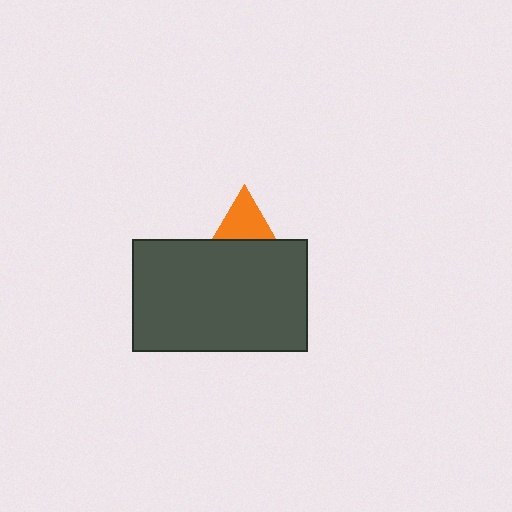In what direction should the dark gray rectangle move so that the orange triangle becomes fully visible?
The dark gray rectangle should move down. That is the shortest direction to clear the overlap and leave the orange triangle fully visible.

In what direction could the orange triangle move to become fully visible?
The orange triangle could move up. That would shift it out from behind the dark gray rectangle entirely.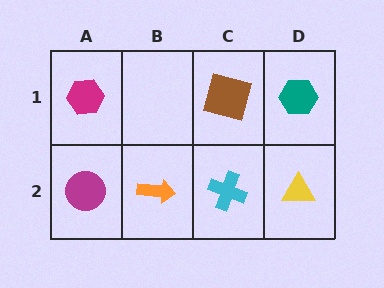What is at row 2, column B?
An orange arrow.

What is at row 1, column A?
A magenta hexagon.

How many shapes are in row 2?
4 shapes.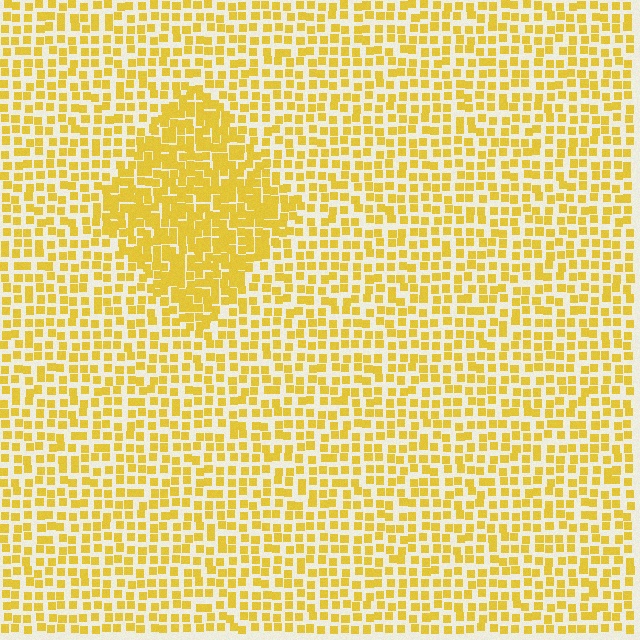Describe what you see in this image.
The image contains small yellow elements arranged at two different densities. A diamond-shaped region is visible where the elements are more densely packed than the surrounding area.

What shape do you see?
I see a diamond.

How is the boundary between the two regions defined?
The boundary is defined by a change in element density (approximately 1.8x ratio). All elements are the same color, size, and shape.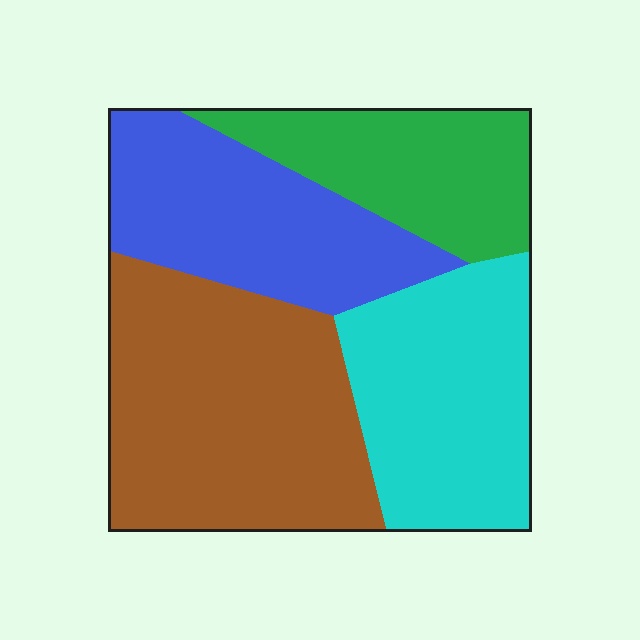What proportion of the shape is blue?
Blue takes up about one quarter (1/4) of the shape.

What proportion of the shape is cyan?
Cyan takes up between a sixth and a third of the shape.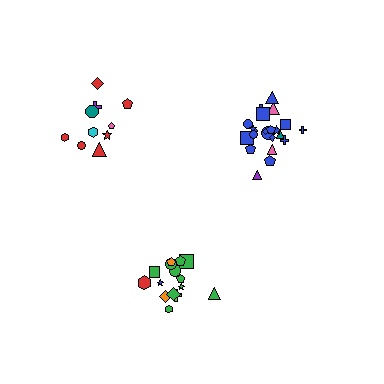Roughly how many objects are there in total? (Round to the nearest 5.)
Roughly 45 objects in total.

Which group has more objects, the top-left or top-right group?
The top-right group.